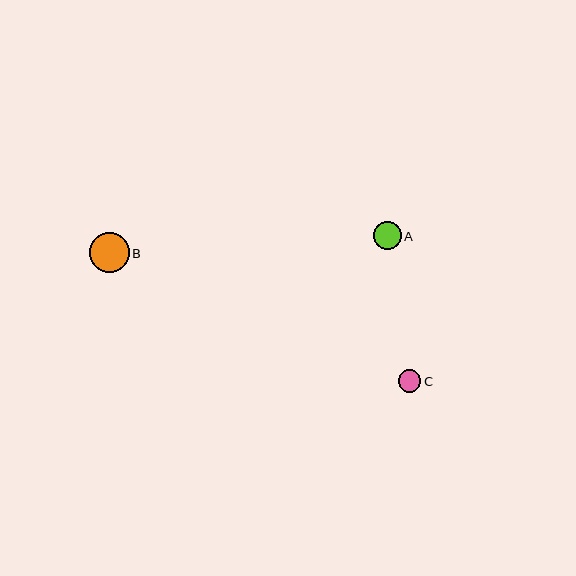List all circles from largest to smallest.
From largest to smallest: B, A, C.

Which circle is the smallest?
Circle C is the smallest with a size of approximately 23 pixels.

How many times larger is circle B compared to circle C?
Circle B is approximately 1.7 times the size of circle C.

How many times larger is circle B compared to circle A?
Circle B is approximately 1.4 times the size of circle A.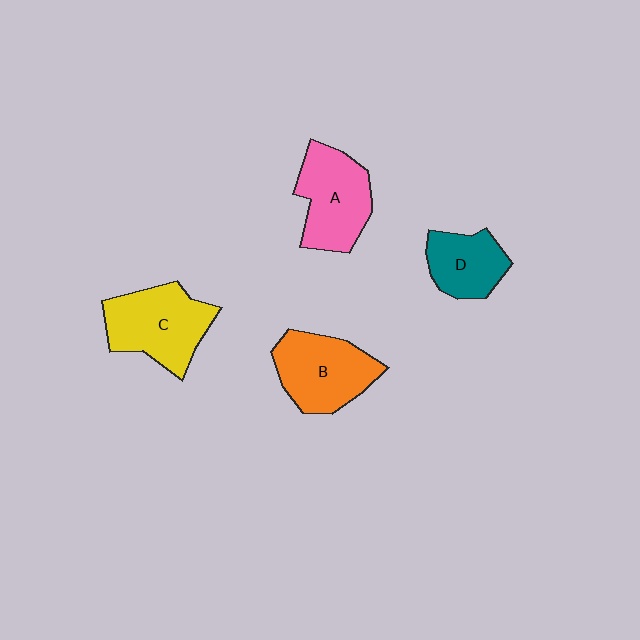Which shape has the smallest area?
Shape D (teal).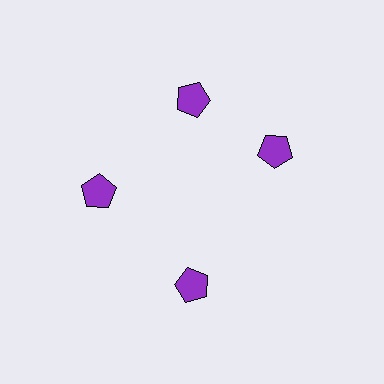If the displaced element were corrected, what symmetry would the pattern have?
It would have 4-fold rotational symmetry — the pattern would map onto itself every 90 degrees.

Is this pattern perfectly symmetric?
No. The 4 purple pentagons are arranged in a ring, but one element near the 3 o'clock position is rotated out of alignment along the ring, breaking the 4-fold rotational symmetry.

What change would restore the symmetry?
The symmetry would be restored by rotating it back into even spacing with its neighbors so that all 4 pentagons sit at equal angles and equal distance from the center.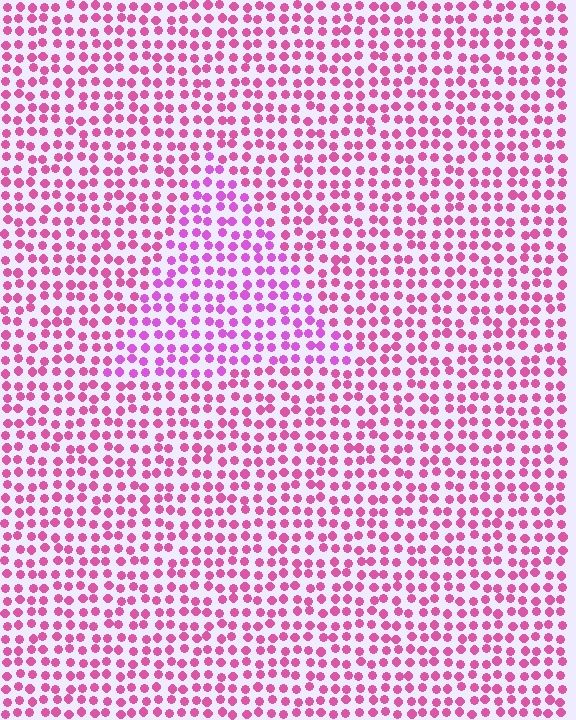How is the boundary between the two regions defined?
The boundary is defined purely by a slight shift in hue (about 27 degrees). Spacing, size, and orientation are identical on both sides.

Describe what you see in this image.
The image is filled with small pink elements in a uniform arrangement. A triangle-shaped region is visible where the elements are tinted to a slightly different hue, forming a subtle color boundary.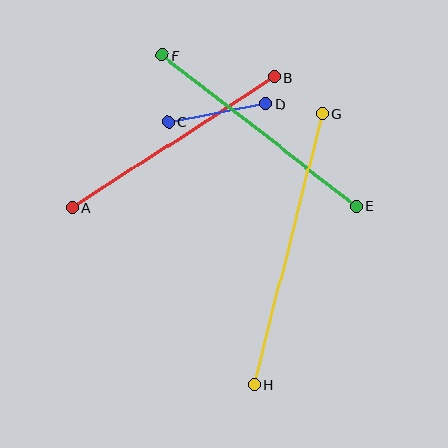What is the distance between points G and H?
The distance is approximately 280 pixels.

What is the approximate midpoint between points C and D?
The midpoint is at approximately (217, 113) pixels.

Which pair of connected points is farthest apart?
Points G and H are farthest apart.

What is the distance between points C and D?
The distance is approximately 99 pixels.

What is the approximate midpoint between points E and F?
The midpoint is at approximately (259, 131) pixels.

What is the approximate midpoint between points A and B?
The midpoint is at approximately (173, 142) pixels.